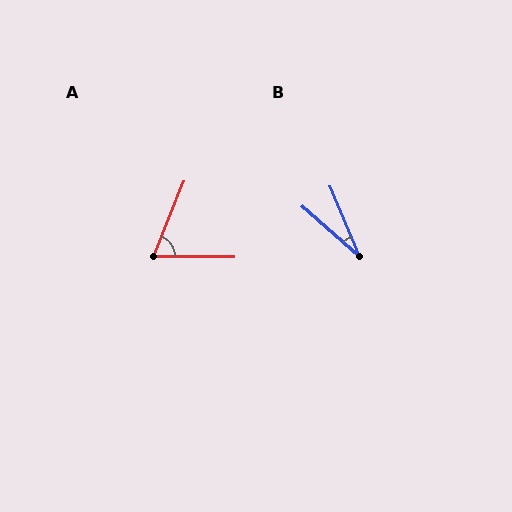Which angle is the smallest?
B, at approximately 26 degrees.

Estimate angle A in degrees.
Approximately 68 degrees.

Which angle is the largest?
A, at approximately 68 degrees.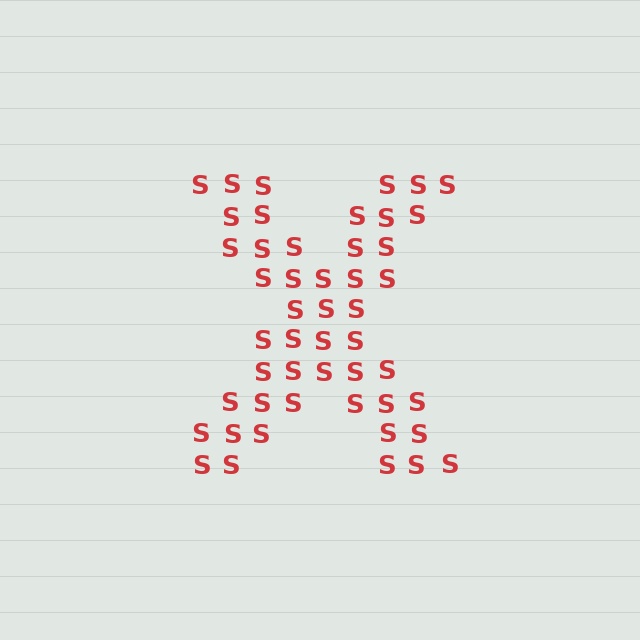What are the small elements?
The small elements are letter S's.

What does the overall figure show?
The overall figure shows the letter X.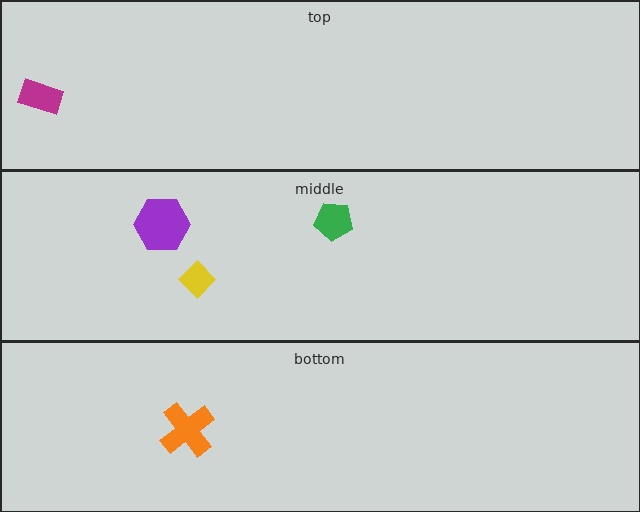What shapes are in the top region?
The magenta rectangle.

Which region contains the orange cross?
The bottom region.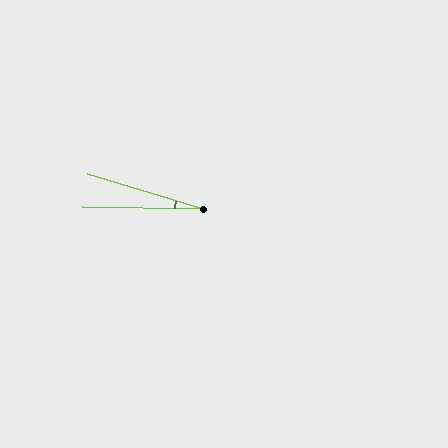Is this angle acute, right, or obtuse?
It is acute.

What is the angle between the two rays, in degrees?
Approximately 16 degrees.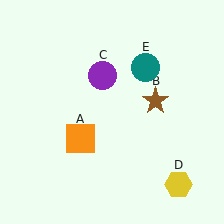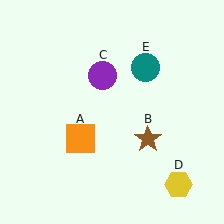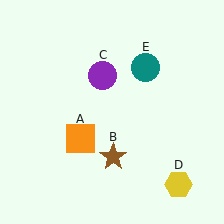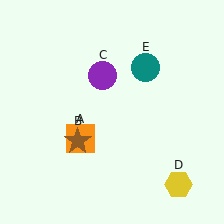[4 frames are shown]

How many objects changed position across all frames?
1 object changed position: brown star (object B).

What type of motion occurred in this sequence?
The brown star (object B) rotated clockwise around the center of the scene.